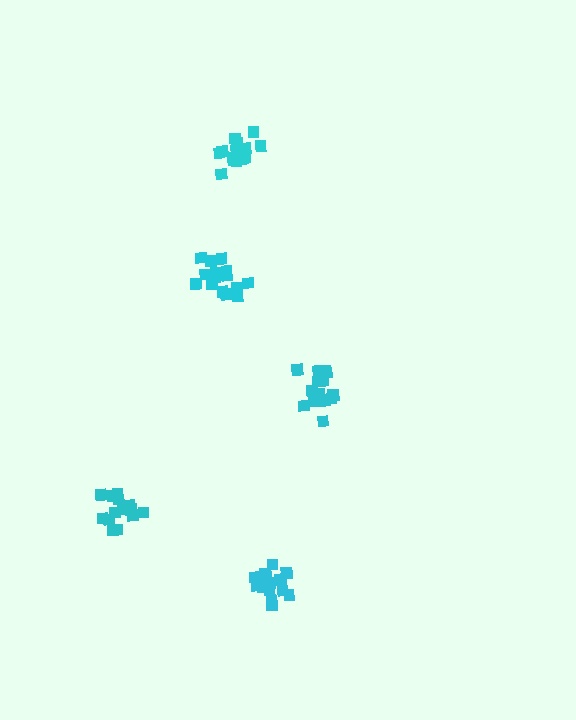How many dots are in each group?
Group 1: 17 dots, Group 2: 17 dots, Group 3: 17 dots, Group 4: 16 dots, Group 5: 14 dots (81 total).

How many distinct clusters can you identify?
There are 5 distinct clusters.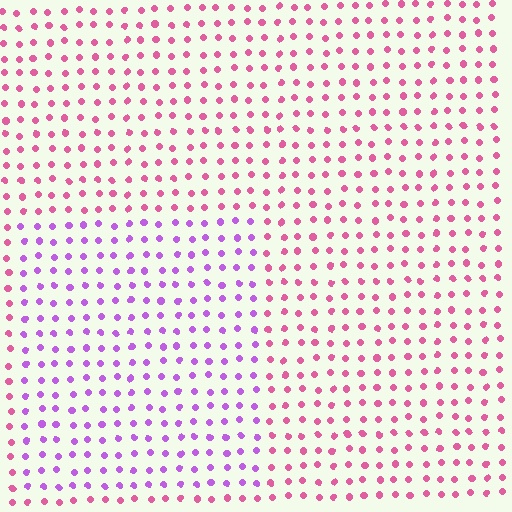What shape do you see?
I see a rectangle.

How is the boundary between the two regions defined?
The boundary is defined purely by a slight shift in hue (about 46 degrees). Spacing, size, and orientation are identical on both sides.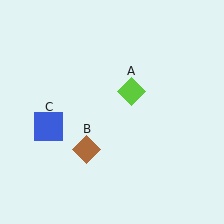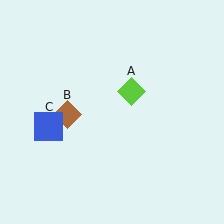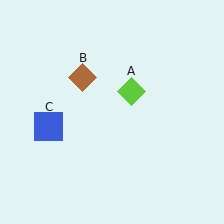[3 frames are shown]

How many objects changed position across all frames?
1 object changed position: brown diamond (object B).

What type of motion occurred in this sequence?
The brown diamond (object B) rotated clockwise around the center of the scene.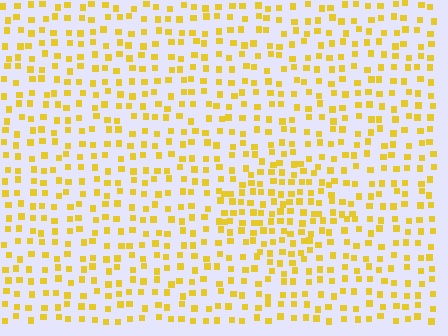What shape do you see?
I see a diamond.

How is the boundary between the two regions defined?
The boundary is defined by a change in element density (approximately 1.6x ratio). All elements are the same color, size, and shape.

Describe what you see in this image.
The image contains small yellow elements arranged at two different densities. A diamond-shaped region is visible where the elements are more densely packed than the surrounding area.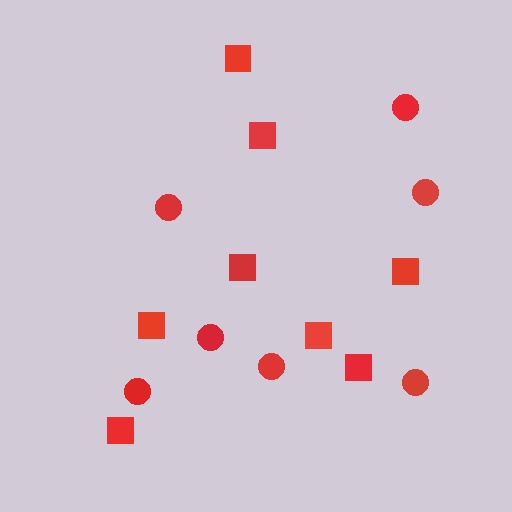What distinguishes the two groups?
There are 2 groups: one group of squares (8) and one group of circles (7).